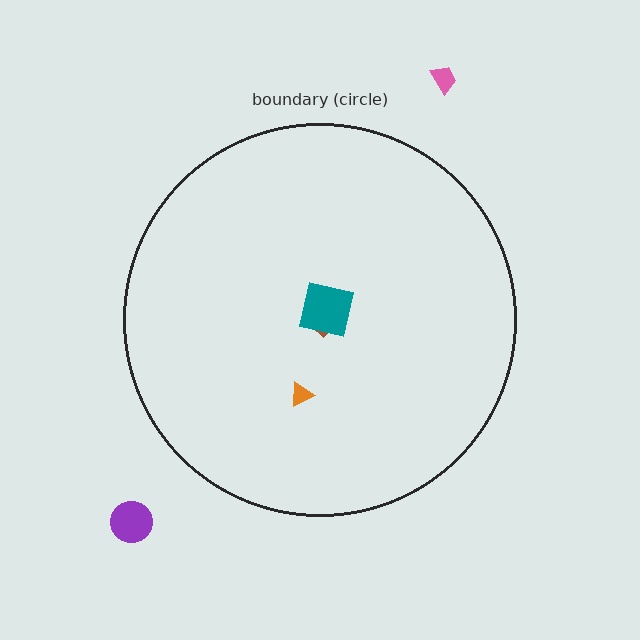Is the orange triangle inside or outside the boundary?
Inside.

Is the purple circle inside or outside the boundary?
Outside.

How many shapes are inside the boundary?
3 inside, 2 outside.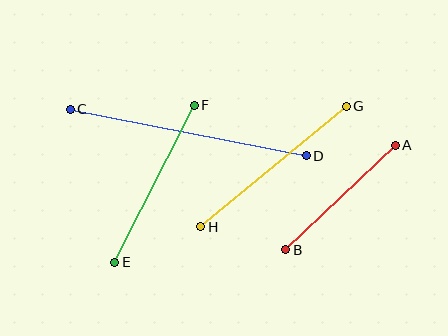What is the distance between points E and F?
The distance is approximately 176 pixels.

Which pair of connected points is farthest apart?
Points C and D are farthest apart.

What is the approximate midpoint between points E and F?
The midpoint is at approximately (154, 184) pixels.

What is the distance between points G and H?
The distance is approximately 189 pixels.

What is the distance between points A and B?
The distance is approximately 152 pixels.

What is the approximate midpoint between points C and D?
The midpoint is at approximately (188, 132) pixels.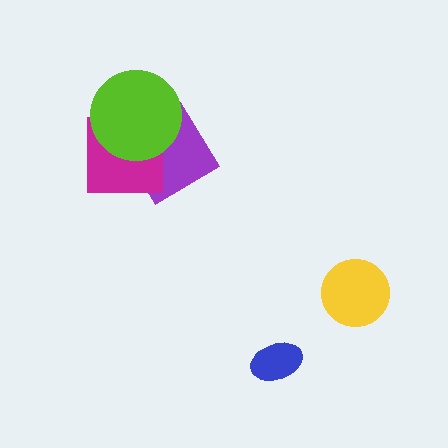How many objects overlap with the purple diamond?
2 objects overlap with the purple diamond.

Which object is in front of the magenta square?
The lime circle is in front of the magenta square.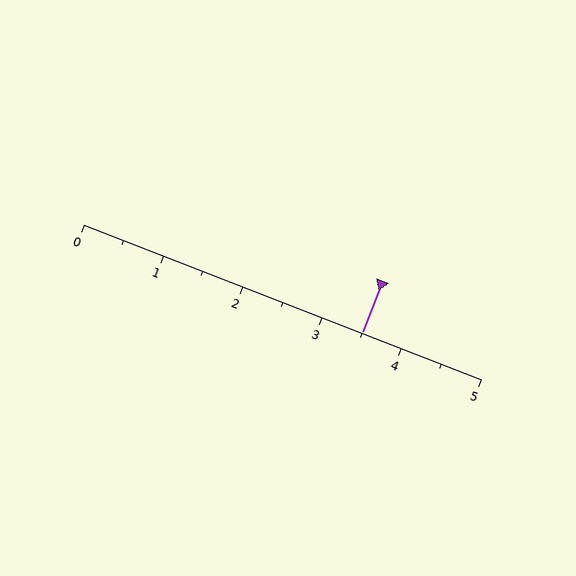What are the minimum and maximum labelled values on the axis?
The axis runs from 0 to 5.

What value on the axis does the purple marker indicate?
The marker indicates approximately 3.5.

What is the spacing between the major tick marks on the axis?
The major ticks are spaced 1 apart.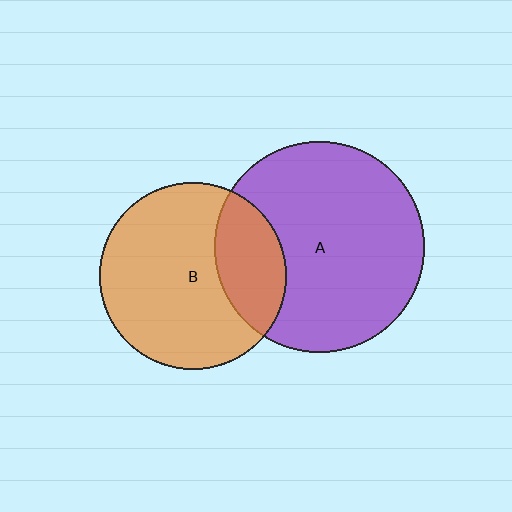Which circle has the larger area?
Circle A (purple).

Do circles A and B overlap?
Yes.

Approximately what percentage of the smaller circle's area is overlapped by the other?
Approximately 25%.